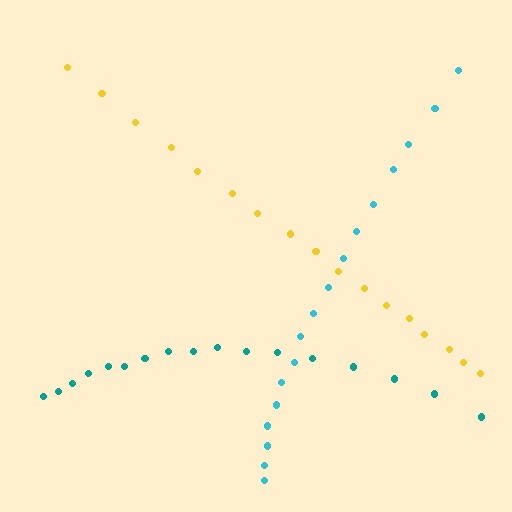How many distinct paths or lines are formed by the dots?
There are 3 distinct paths.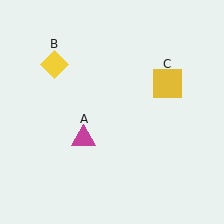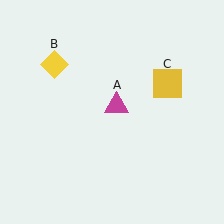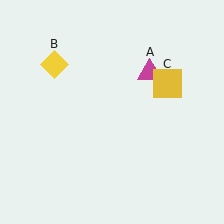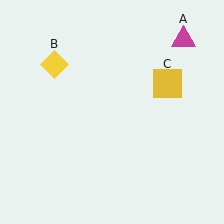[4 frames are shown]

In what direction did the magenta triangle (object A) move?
The magenta triangle (object A) moved up and to the right.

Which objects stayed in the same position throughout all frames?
Yellow diamond (object B) and yellow square (object C) remained stationary.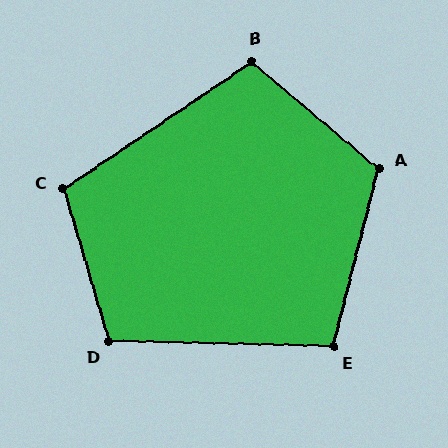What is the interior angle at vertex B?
Approximately 106 degrees (obtuse).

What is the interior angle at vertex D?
Approximately 108 degrees (obtuse).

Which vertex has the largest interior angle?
A, at approximately 116 degrees.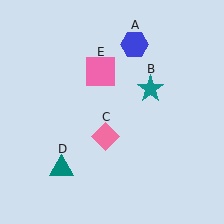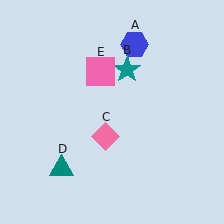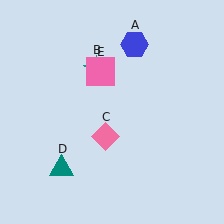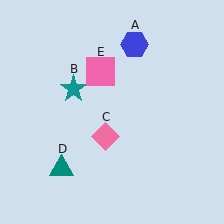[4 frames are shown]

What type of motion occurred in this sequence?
The teal star (object B) rotated counterclockwise around the center of the scene.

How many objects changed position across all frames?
1 object changed position: teal star (object B).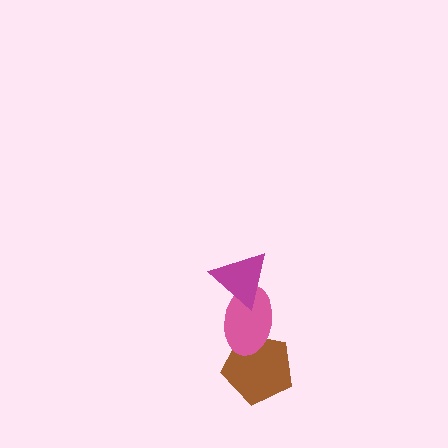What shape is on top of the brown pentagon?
The pink ellipse is on top of the brown pentagon.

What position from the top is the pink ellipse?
The pink ellipse is 2nd from the top.